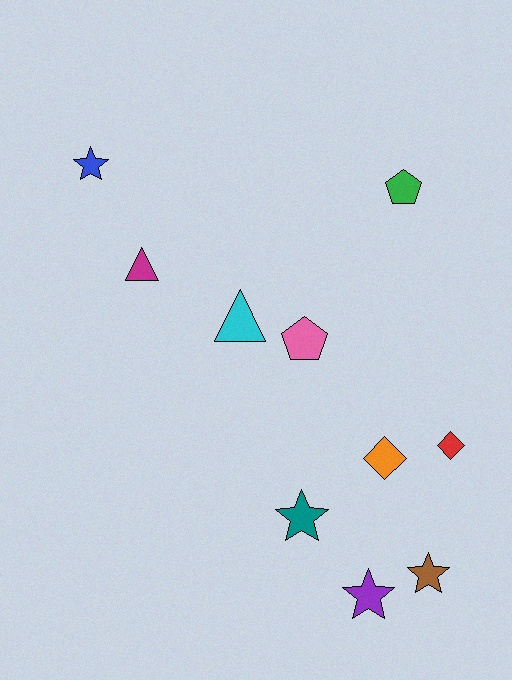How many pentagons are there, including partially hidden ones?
There are 2 pentagons.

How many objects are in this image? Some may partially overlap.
There are 10 objects.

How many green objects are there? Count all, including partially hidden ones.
There is 1 green object.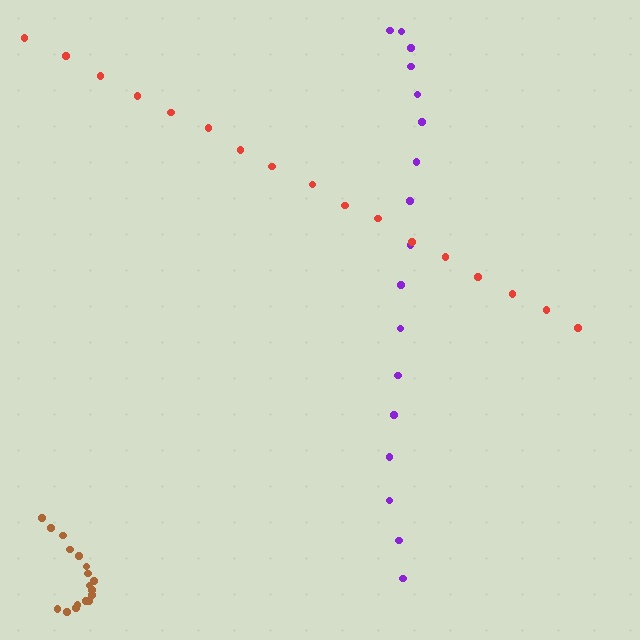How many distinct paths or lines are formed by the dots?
There are 3 distinct paths.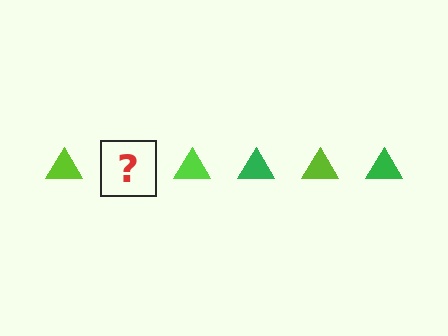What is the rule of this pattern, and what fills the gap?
The rule is that the pattern cycles through lime, green triangles. The gap should be filled with a green triangle.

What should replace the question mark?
The question mark should be replaced with a green triangle.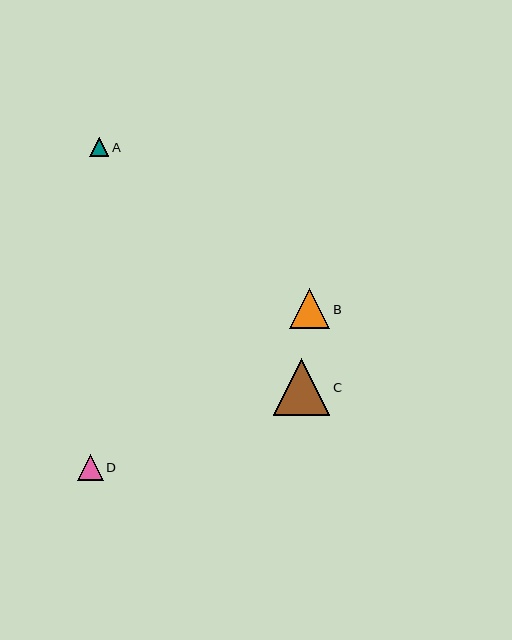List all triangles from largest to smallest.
From largest to smallest: C, B, D, A.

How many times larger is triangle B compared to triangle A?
Triangle B is approximately 2.1 times the size of triangle A.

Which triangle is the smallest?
Triangle A is the smallest with a size of approximately 19 pixels.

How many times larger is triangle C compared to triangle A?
Triangle C is approximately 3.0 times the size of triangle A.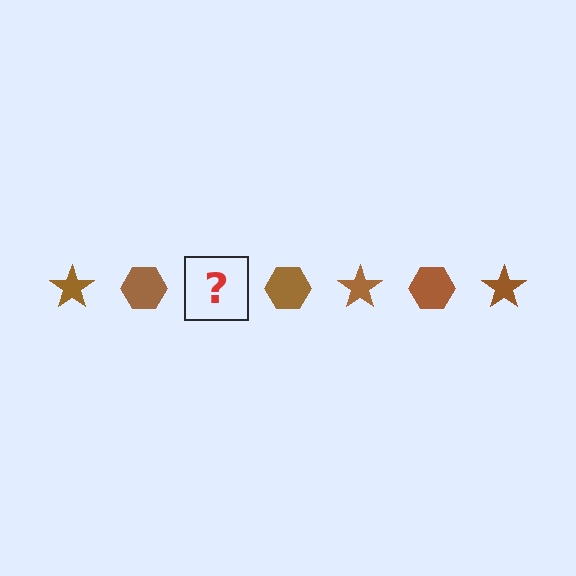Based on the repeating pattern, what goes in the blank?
The blank should be a brown star.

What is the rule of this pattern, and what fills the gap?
The rule is that the pattern cycles through star, hexagon shapes in brown. The gap should be filled with a brown star.